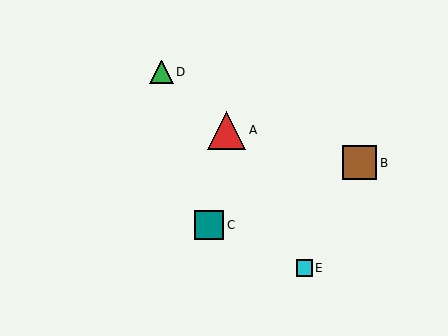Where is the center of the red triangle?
The center of the red triangle is at (226, 130).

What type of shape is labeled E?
Shape E is a cyan square.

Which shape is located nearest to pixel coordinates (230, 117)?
The red triangle (labeled A) at (226, 130) is nearest to that location.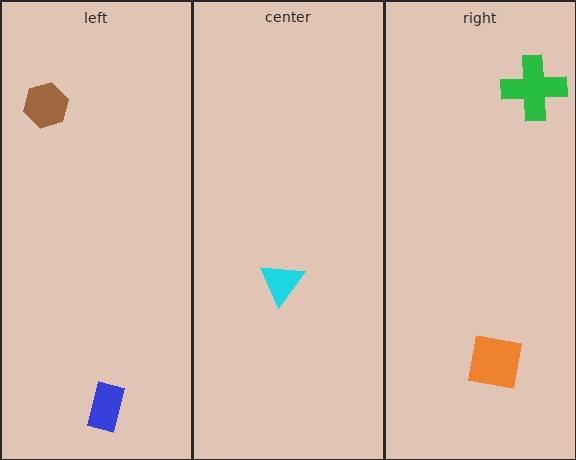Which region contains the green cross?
The right region.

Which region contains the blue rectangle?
The left region.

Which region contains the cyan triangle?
The center region.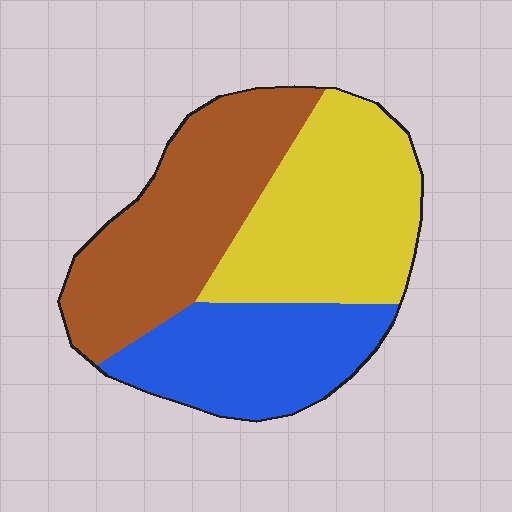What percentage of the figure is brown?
Brown takes up between a third and a half of the figure.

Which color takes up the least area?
Blue, at roughly 30%.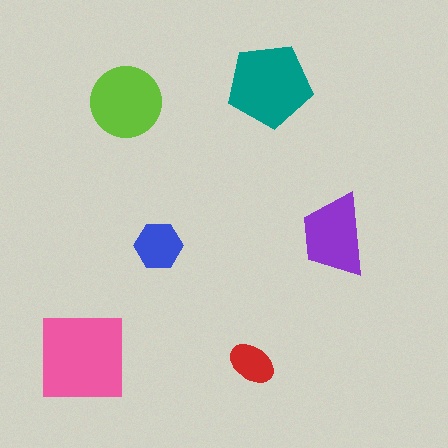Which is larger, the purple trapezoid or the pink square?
The pink square.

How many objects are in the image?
There are 6 objects in the image.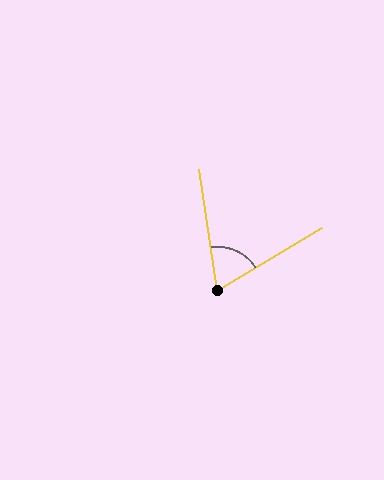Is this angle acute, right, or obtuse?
It is acute.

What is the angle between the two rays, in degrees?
Approximately 68 degrees.